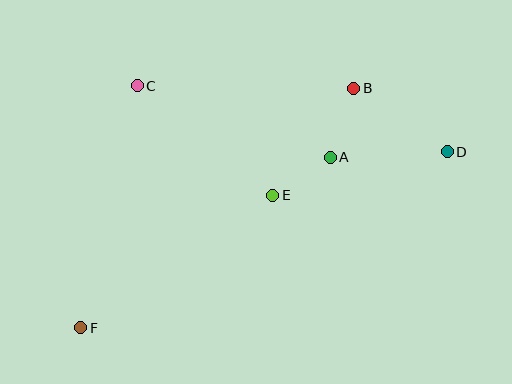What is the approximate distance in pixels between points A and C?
The distance between A and C is approximately 206 pixels.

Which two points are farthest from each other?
Points D and F are farthest from each other.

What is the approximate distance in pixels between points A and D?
The distance between A and D is approximately 117 pixels.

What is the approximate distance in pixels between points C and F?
The distance between C and F is approximately 249 pixels.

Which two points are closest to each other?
Points A and E are closest to each other.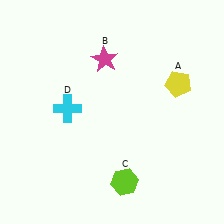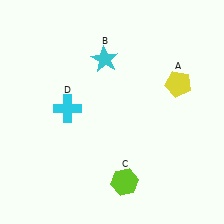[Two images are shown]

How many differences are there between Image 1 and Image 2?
There is 1 difference between the two images.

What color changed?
The star (B) changed from magenta in Image 1 to cyan in Image 2.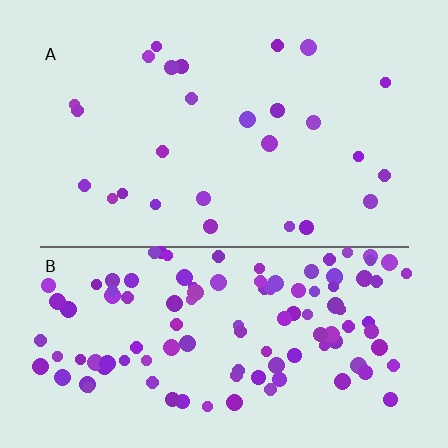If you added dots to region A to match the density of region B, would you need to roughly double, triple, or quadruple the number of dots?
Approximately quadruple.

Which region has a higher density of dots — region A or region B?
B (the bottom).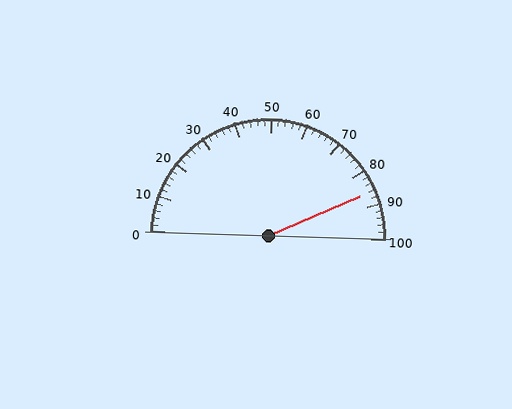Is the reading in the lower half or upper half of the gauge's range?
The reading is in the upper half of the range (0 to 100).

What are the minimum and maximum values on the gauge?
The gauge ranges from 0 to 100.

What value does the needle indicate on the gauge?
The needle indicates approximately 86.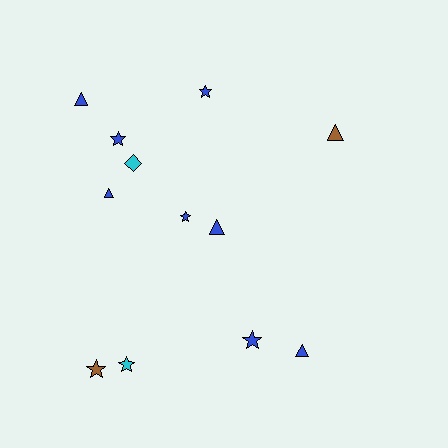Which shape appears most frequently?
Star, with 6 objects.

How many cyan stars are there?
There is 1 cyan star.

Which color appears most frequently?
Blue, with 8 objects.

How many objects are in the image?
There are 12 objects.